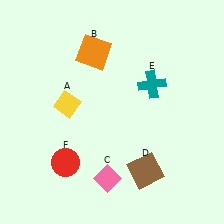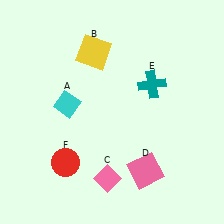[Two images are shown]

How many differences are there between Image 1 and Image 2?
There are 3 differences between the two images.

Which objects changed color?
A changed from yellow to cyan. B changed from orange to yellow. D changed from brown to pink.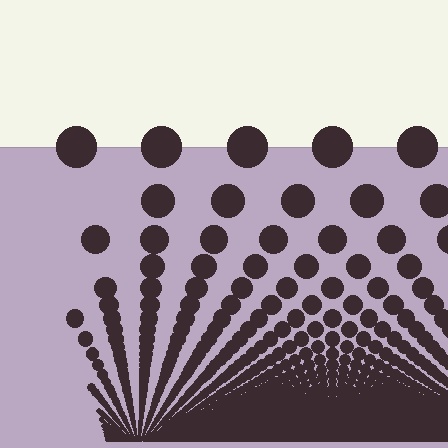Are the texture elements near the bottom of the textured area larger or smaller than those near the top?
Smaller. The gradient is inverted — elements near the bottom are smaller and denser.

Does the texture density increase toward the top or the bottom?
Density increases toward the bottom.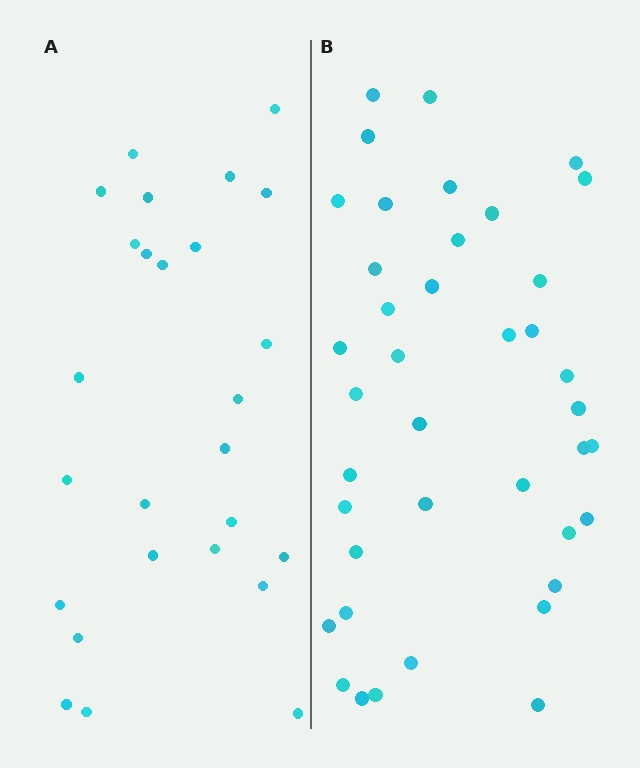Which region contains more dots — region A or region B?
Region B (the right region) has more dots.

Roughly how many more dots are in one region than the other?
Region B has approximately 15 more dots than region A.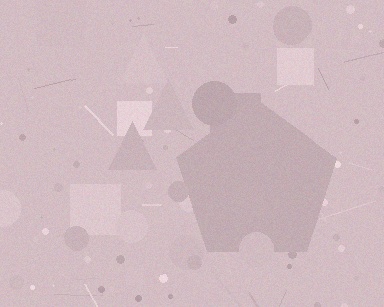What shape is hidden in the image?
A pentagon is hidden in the image.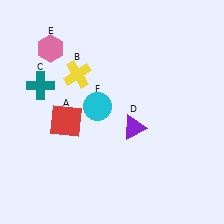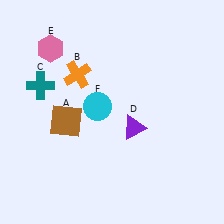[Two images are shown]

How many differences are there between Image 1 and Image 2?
There are 2 differences between the two images.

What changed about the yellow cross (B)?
In Image 1, B is yellow. In Image 2, it changed to orange.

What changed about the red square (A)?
In Image 1, A is red. In Image 2, it changed to brown.